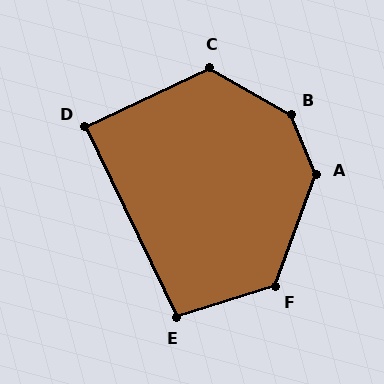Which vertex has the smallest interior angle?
D, at approximately 90 degrees.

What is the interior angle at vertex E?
Approximately 99 degrees (obtuse).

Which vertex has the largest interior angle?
B, at approximately 143 degrees.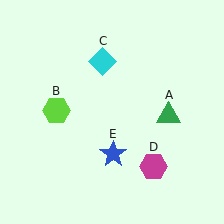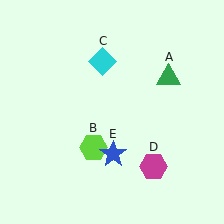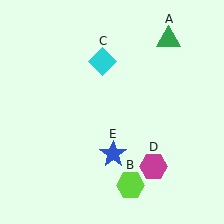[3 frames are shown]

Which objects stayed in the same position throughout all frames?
Cyan diamond (object C) and magenta hexagon (object D) and blue star (object E) remained stationary.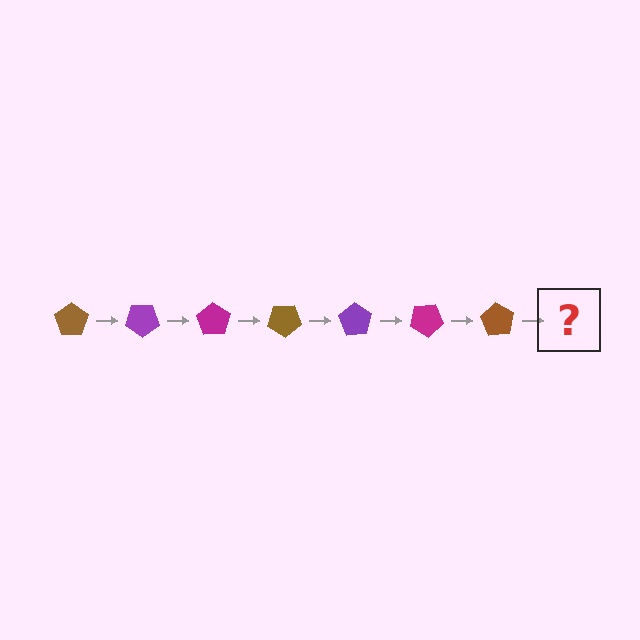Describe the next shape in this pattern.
It should be a purple pentagon, rotated 245 degrees from the start.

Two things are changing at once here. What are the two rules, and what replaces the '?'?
The two rules are that it rotates 35 degrees each step and the color cycles through brown, purple, and magenta. The '?' should be a purple pentagon, rotated 245 degrees from the start.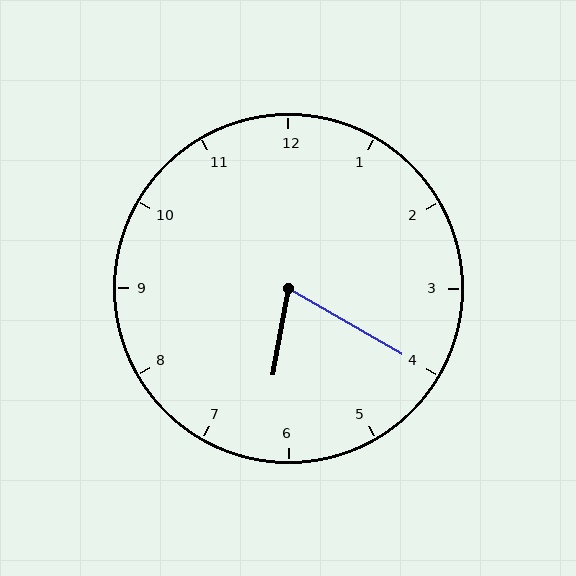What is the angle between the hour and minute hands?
Approximately 70 degrees.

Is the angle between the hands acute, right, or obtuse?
It is acute.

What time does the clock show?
6:20.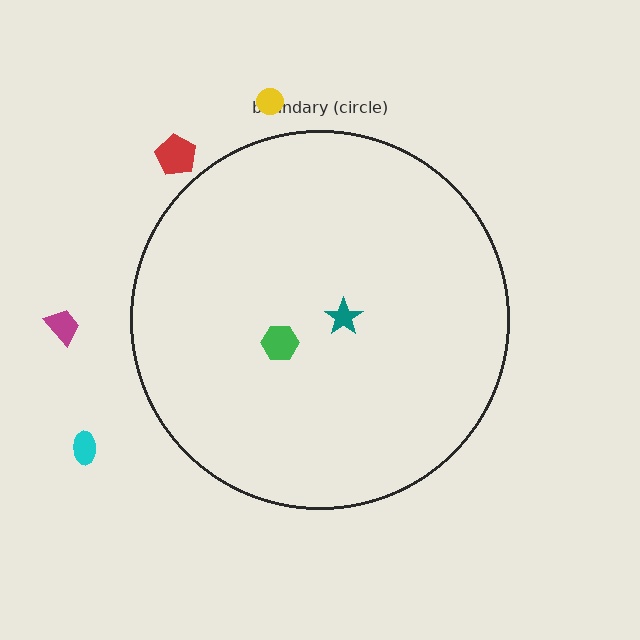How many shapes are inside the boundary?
2 inside, 4 outside.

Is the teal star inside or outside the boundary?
Inside.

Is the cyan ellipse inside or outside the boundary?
Outside.